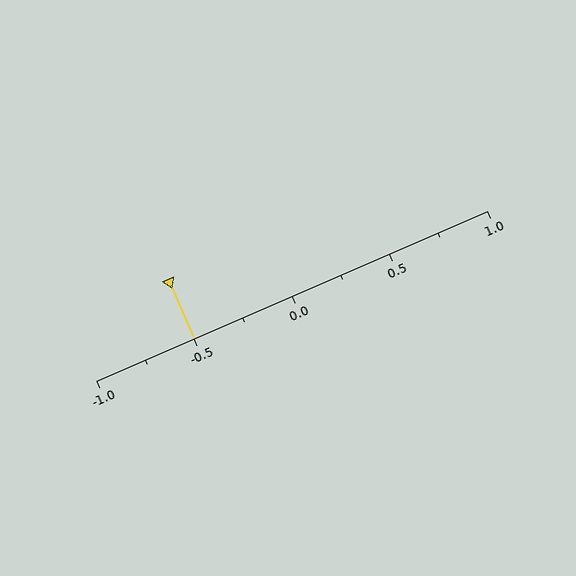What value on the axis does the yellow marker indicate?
The marker indicates approximately -0.5.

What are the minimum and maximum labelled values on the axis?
The axis runs from -1.0 to 1.0.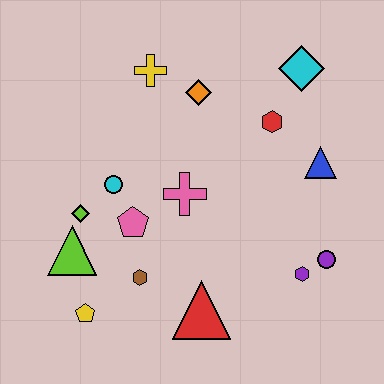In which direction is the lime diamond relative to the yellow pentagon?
The lime diamond is above the yellow pentagon.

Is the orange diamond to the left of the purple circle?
Yes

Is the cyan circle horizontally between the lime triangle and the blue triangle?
Yes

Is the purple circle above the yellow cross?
No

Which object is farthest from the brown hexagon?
The cyan diamond is farthest from the brown hexagon.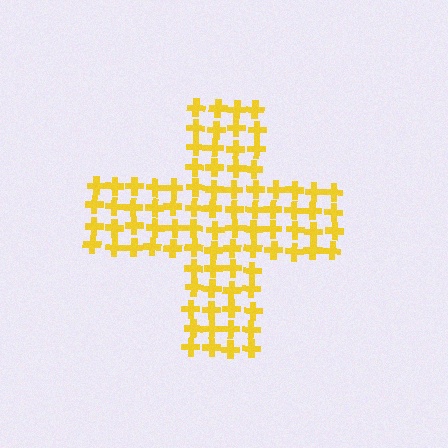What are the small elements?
The small elements are crosses.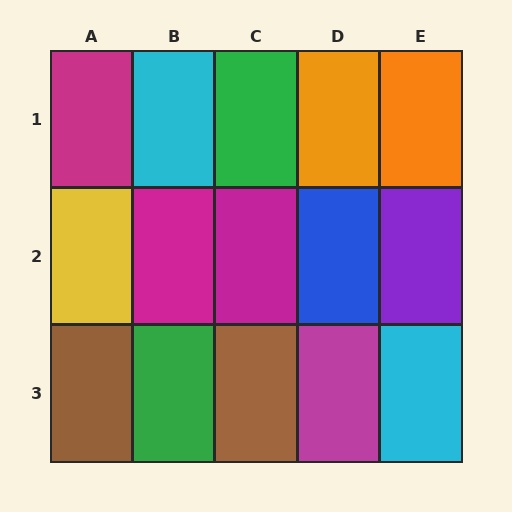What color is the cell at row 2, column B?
Magenta.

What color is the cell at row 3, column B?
Green.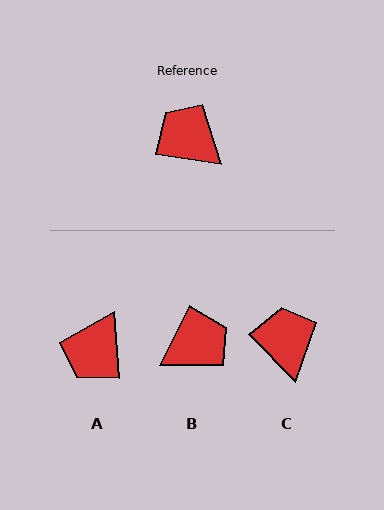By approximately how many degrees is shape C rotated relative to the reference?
Approximately 36 degrees clockwise.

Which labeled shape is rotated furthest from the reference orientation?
B, about 107 degrees away.